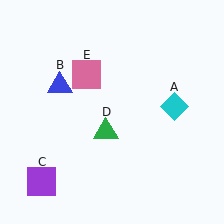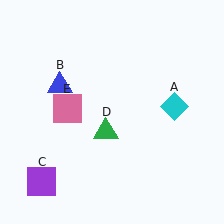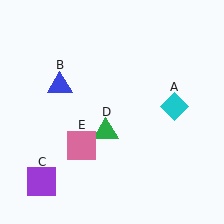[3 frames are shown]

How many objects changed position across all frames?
1 object changed position: pink square (object E).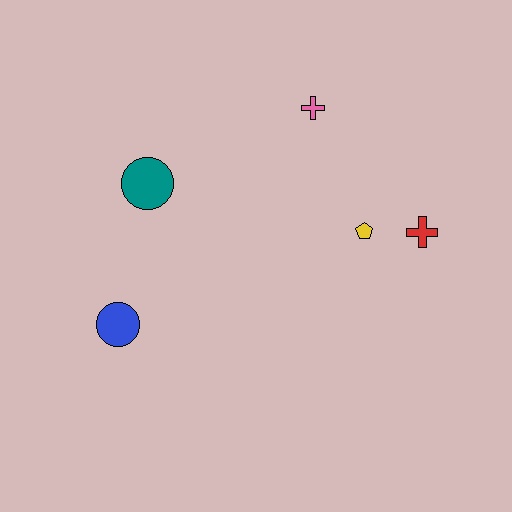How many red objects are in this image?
There is 1 red object.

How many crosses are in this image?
There are 2 crosses.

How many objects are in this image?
There are 5 objects.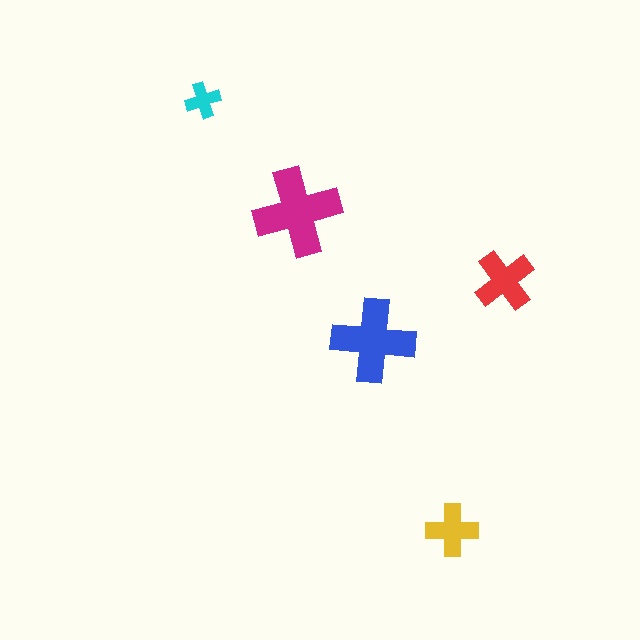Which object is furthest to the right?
The red cross is rightmost.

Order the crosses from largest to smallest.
the magenta one, the blue one, the red one, the yellow one, the cyan one.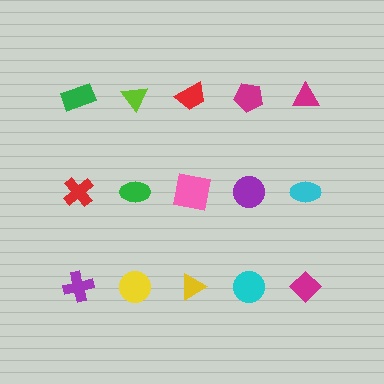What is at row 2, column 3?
A pink square.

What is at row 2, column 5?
A cyan ellipse.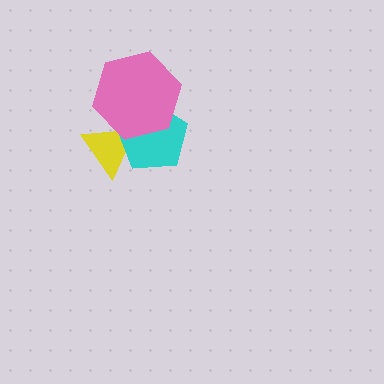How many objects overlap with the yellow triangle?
2 objects overlap with the yellow triangle.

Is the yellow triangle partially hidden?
Yes, it is partially covered by another shape.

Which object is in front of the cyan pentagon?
The pink hexagon is in front of the cyan pentagon.